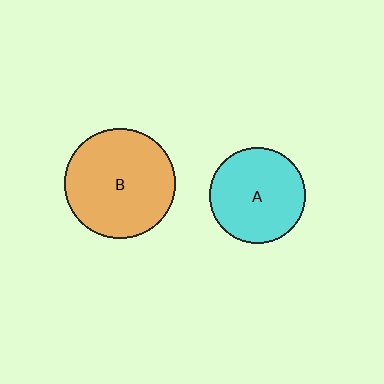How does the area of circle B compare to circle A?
Approximately 1.3 times.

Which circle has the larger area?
Circle B (orange).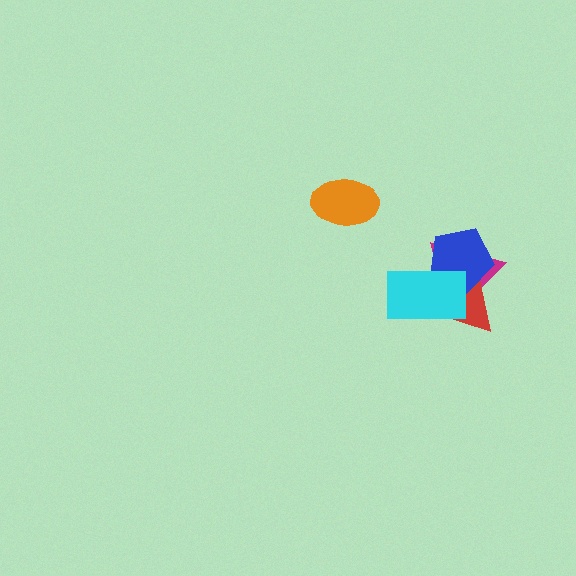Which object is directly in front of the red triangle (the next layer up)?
The blue pentagon is directly in front of the red triangle.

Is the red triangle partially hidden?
Yes, it is partially covered by another shape.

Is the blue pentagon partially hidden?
Yes, it is partially covered by another shape.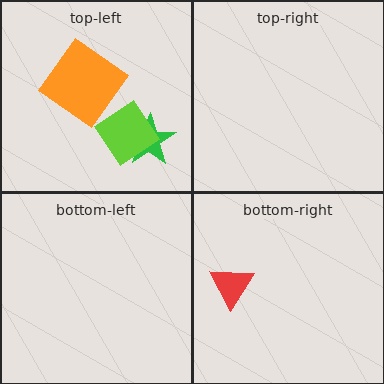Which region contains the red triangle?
The bottom-right region.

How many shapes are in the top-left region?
3.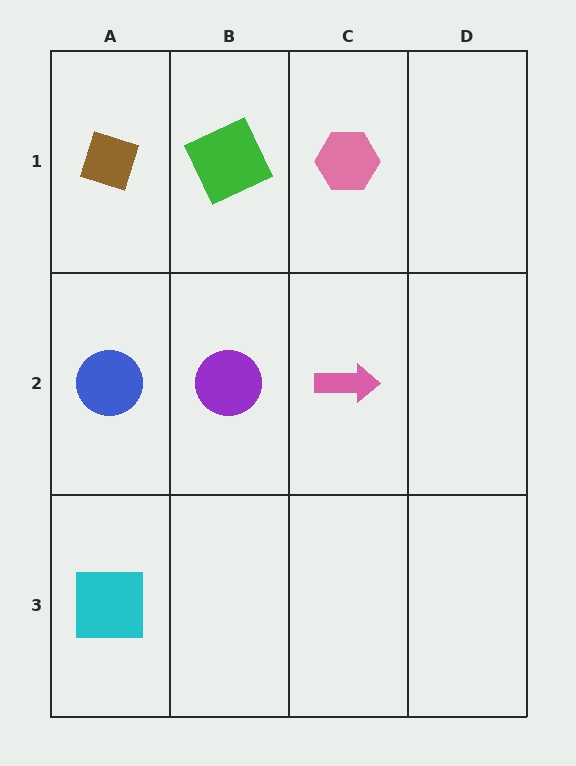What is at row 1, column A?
A brown diamond.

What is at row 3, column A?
A cyan square.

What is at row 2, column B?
A purple circle.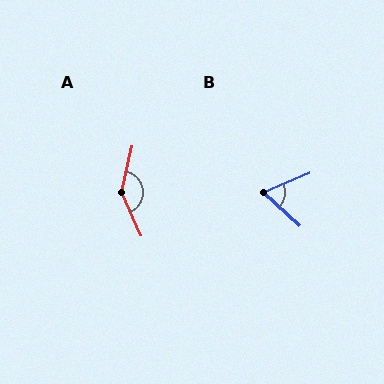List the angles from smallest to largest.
B (65°), A (143°).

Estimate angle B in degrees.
Approximately 65 degrees.